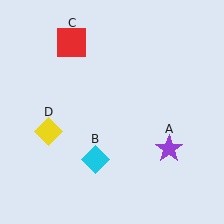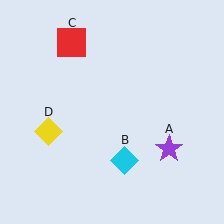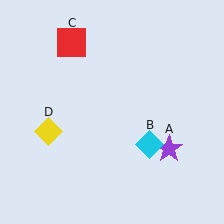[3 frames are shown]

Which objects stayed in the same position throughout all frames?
Purple star (object A) and red square (object C) and yellow diamond (object D) remained stationary.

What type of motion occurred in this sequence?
The cyan diamond (object B) rotated counterclockwise around the center of the scene.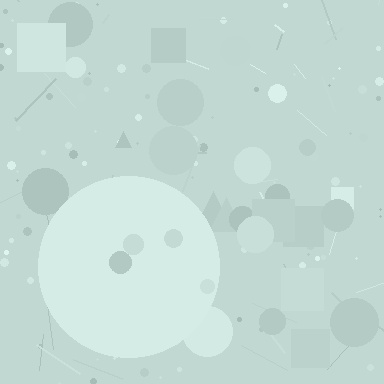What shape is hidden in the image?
A circle is hidden in the image.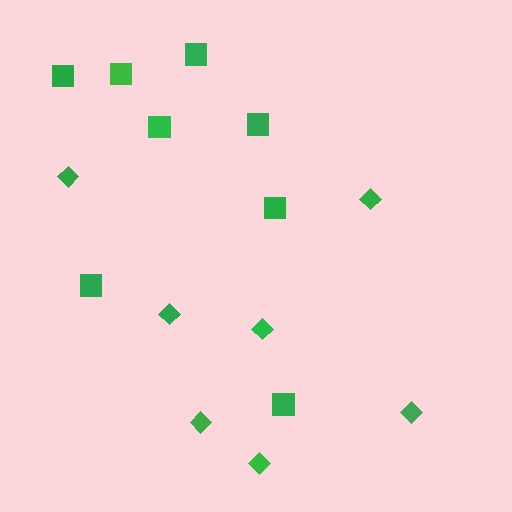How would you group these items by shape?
There are 2 groups: one group of squares (8) and one group of diamonds (7).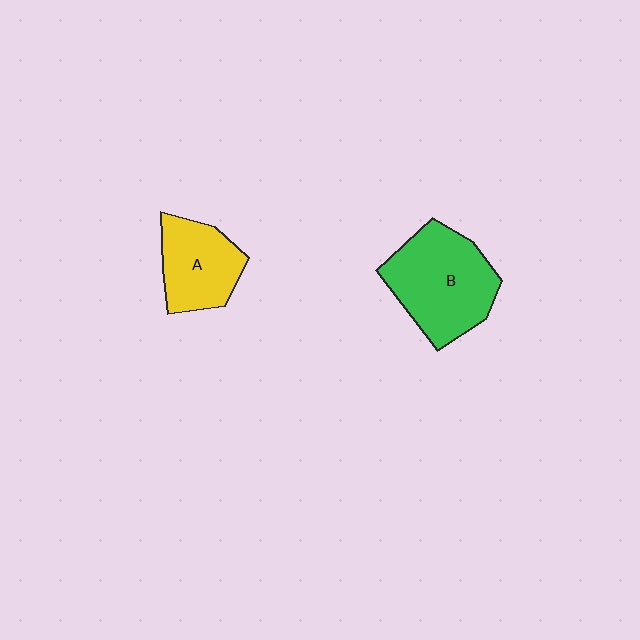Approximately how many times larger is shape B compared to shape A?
Approximately 1.5 times.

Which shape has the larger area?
Shape B (green).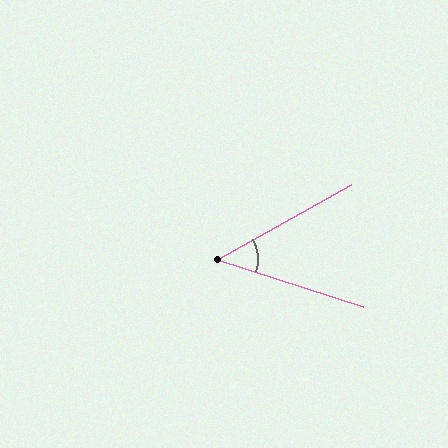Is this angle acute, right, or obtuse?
It is acute.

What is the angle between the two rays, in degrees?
Approximately 47 degrees.